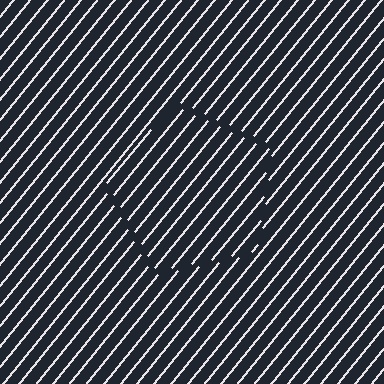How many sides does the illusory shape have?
5 sides — the line-ends trace a pentagon.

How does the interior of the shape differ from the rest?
The interior of the shape contains the same grating, shifted by half a period — the contour is defined by the phase discontinuity where line-ends from the inner and outer gratings abut.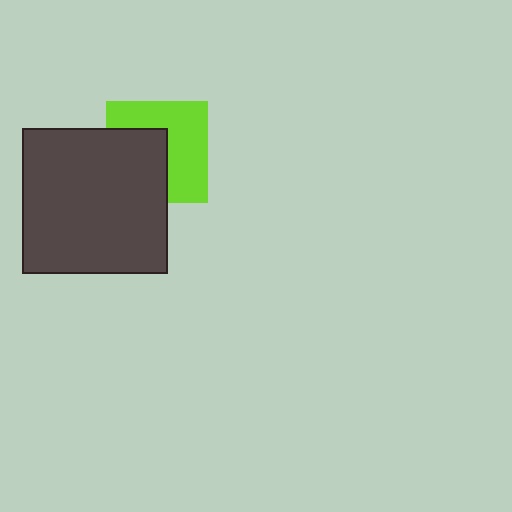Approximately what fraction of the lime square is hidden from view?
Roughly 45% of the lime square is hidden behind the dark gray square.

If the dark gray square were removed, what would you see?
You would see the complete lime square.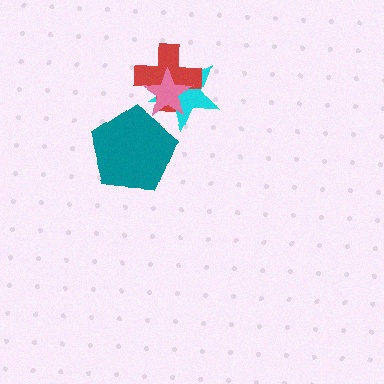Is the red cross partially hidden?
Yes, it is partially covered by another shape.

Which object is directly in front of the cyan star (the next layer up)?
The red cross is directly in front of the cyan star.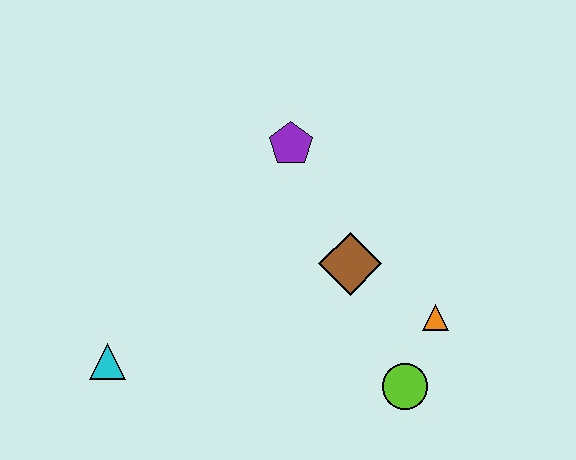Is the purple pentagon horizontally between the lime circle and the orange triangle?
No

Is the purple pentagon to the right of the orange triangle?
No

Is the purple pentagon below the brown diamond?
No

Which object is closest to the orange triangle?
The lime circle is closest to the orange triangle.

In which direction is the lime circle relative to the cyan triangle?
The lime circle is to the right of the cyan triangle.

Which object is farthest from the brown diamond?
The cyan triangle is farthest from the brown diamond.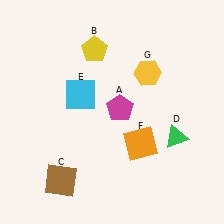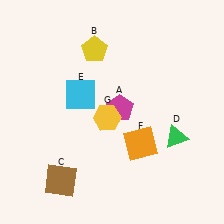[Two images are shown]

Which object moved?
The yellow hexagon (G) moved down.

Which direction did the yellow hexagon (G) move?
The yellow hexagon (G) moved down.